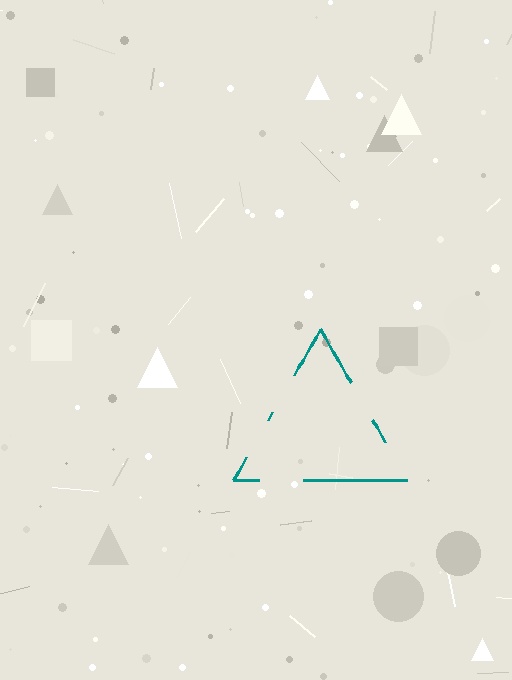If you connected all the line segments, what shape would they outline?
They would outline a triangle.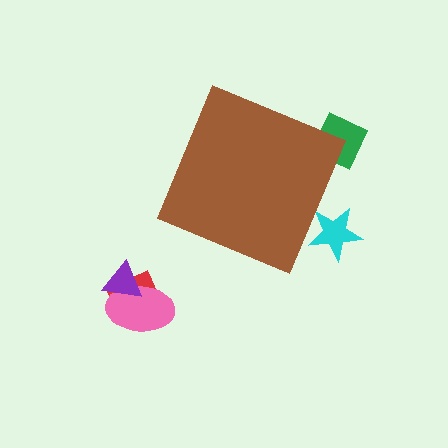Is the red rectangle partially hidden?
No, the red rectangle is fully visible.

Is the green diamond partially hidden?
Yes, the green diamond is partially hidden behind the brown diamond.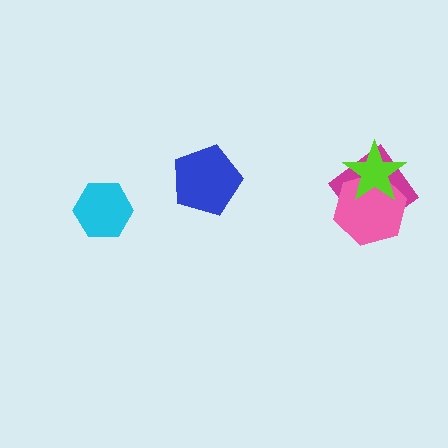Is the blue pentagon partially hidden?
No, no other shape covers it.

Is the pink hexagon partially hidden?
Yes, it is partially covered by another shape.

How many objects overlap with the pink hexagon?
2 objects overlap with the pink hexagon.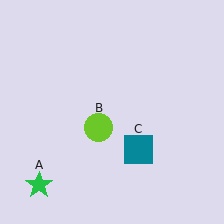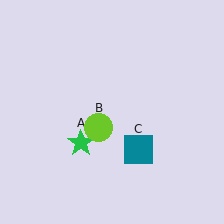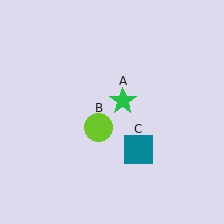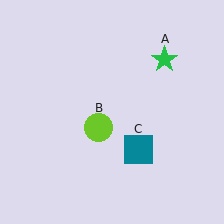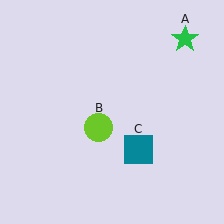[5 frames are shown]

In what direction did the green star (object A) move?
The green star (object A) moved up and to the right.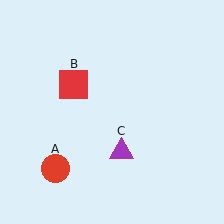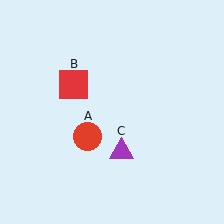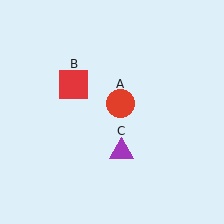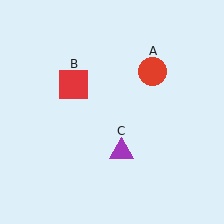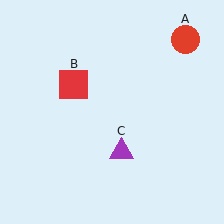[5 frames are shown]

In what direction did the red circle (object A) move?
The red circle (object A) moved up and to the right.